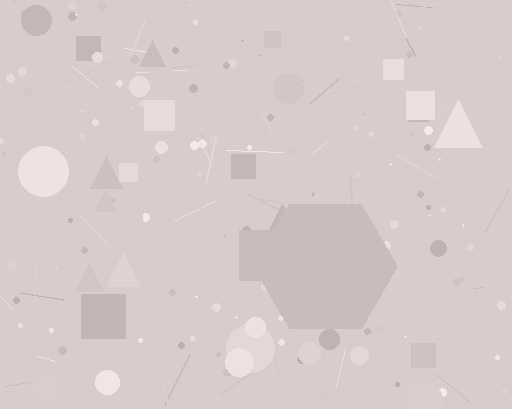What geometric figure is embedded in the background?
A hexagon is embedded in the background.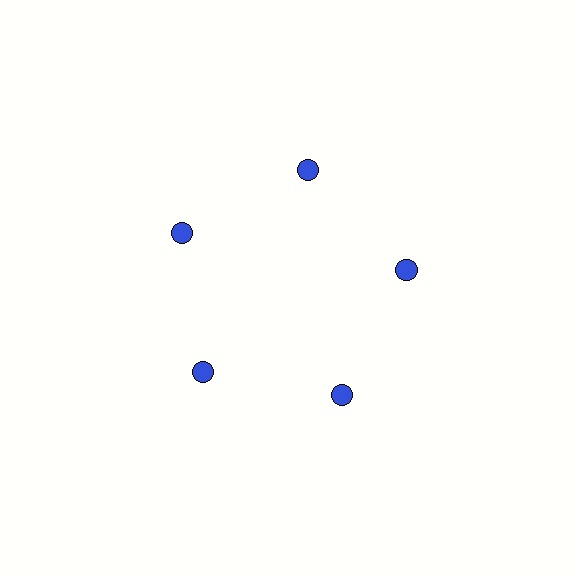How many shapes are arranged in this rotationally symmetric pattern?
There are 5 shapes, arranged in 5 groups of 1.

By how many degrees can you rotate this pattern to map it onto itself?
The pattern maps onto itself every 72 degrees of rotation.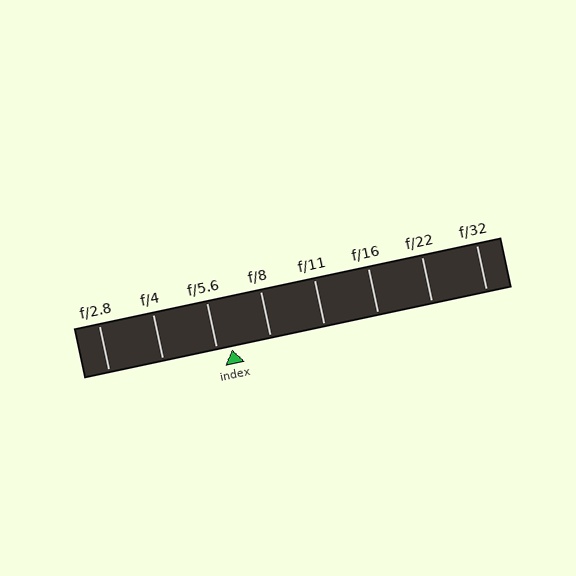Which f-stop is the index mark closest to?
The index mark is closest to f/5.6.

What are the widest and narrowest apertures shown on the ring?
The widest aperture shown is f/2.8 and the narrowest is f/32.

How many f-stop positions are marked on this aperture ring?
There are 8 f-stop positions marked.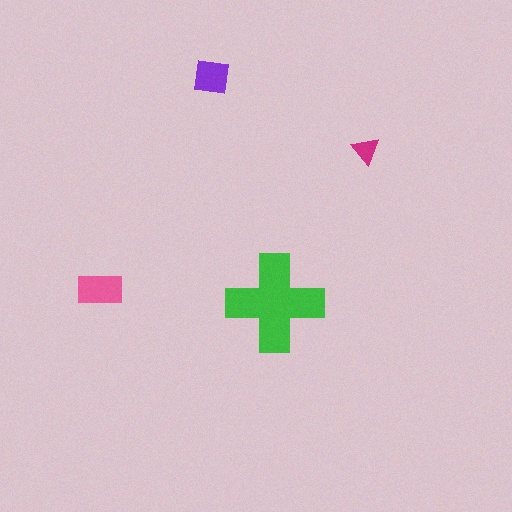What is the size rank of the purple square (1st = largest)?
3rd.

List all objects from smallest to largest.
The magenta triangle, the purple square, the pink rectangle, the green cross.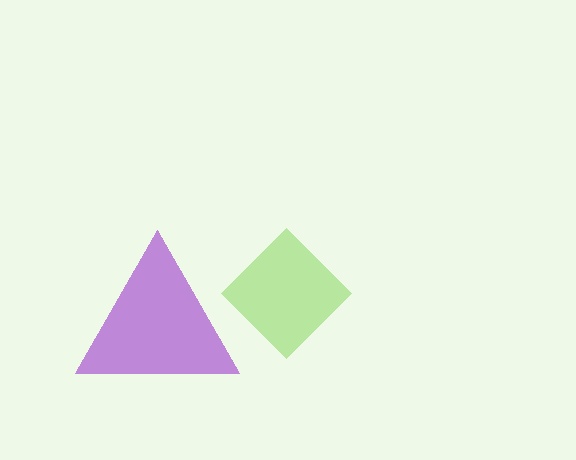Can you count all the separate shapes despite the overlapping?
Yes, there are 2 separate shapes.